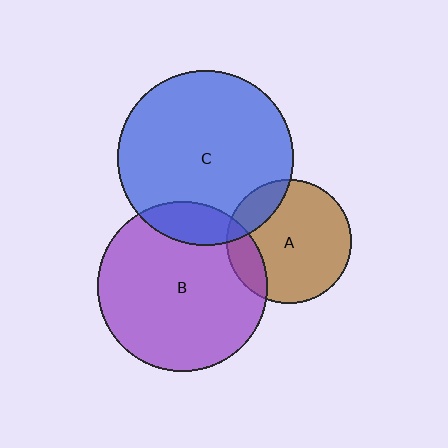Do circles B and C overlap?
Yes.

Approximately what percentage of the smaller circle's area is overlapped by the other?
Approximately 15%.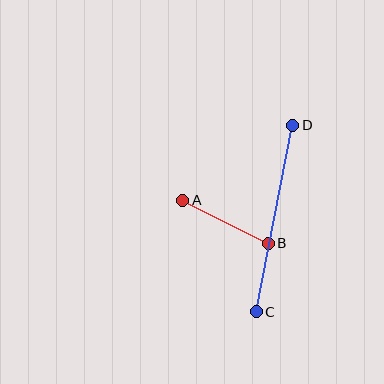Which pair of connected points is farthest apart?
Points C and D are farthest apart.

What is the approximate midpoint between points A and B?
The midpoint is at approximately (225, 222) pixels.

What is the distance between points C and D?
The distance is approximately 190 pixels.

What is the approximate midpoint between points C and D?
The midpoint is at approximately (274, 218) pixels.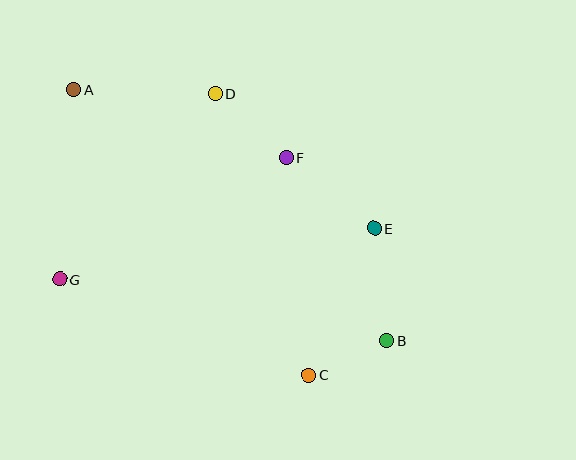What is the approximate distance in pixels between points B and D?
The distance between B and D is approximately 301 pixels.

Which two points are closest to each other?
Points B and C are closest to each other.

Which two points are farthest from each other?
Points A and B are farthest from each other.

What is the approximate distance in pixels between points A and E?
The distance between A and E is approximately 331 pixels.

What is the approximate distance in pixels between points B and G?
The distance between B and G is approximately 333 pixels.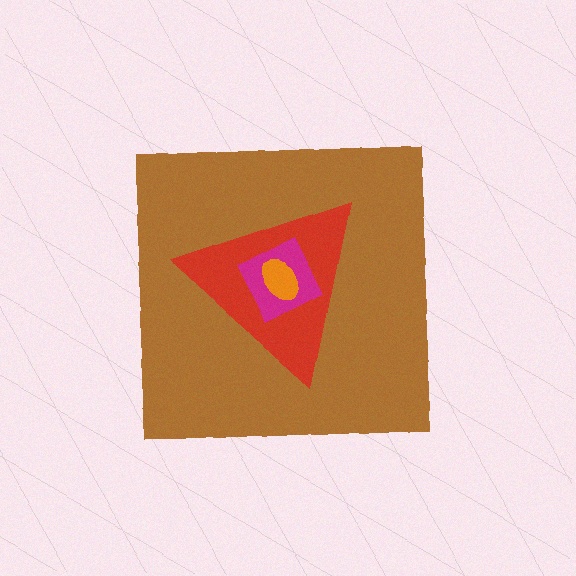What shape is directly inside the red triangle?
The magenta square.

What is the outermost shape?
The brown square.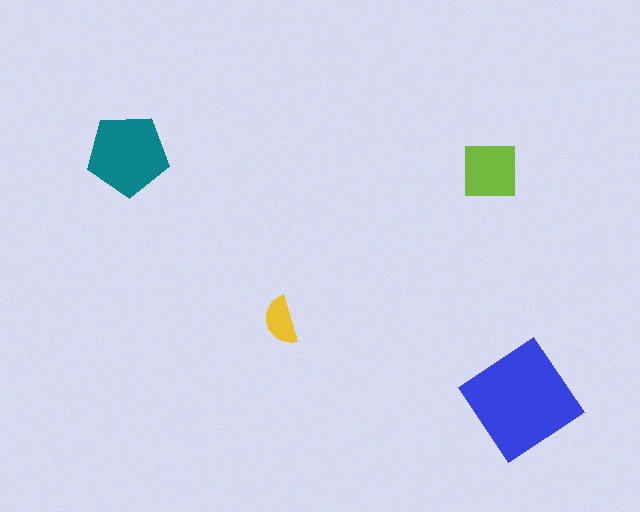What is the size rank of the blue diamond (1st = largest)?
1st.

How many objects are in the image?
There are 4 objects in the image.